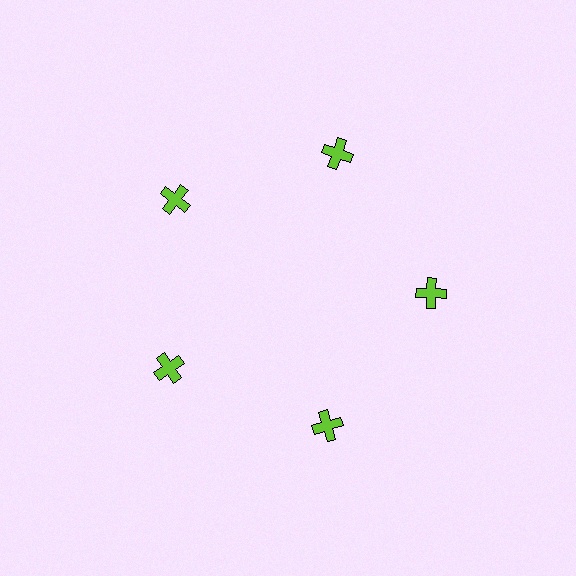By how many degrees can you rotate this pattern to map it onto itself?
The pattern maps onto itself every 72 degrees of rotation.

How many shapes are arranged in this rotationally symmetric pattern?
There are 5 shapes, arranged in 5 groups of 1.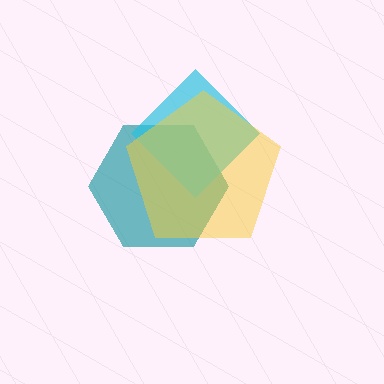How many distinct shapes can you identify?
There are 3 distinct shapes: a teal hexagon, a cyan diamond, a yellow pentagon.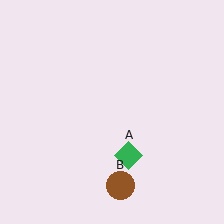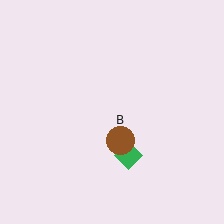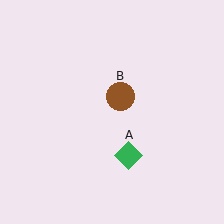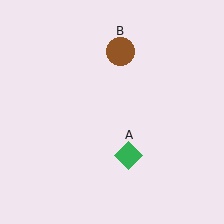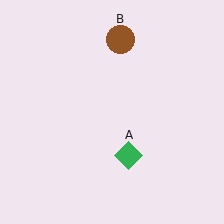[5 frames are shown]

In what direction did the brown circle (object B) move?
The brown circle (object B) moved up.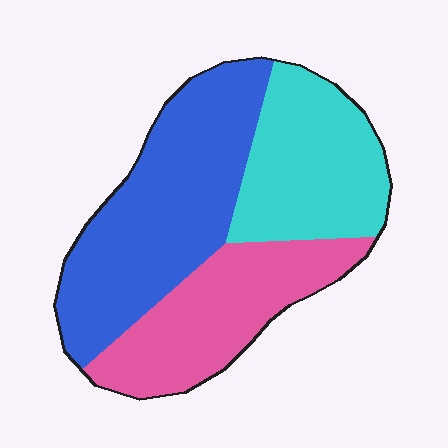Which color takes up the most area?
Blue, at roughly 45%.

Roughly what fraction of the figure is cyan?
Cyan covers roughly 30% of the figure.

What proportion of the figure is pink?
Pink covers 29% of the figure.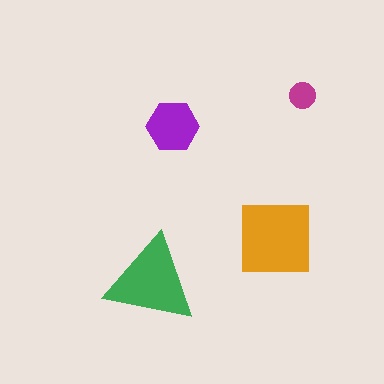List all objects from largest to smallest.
The orange square, the green triangle, the purple hexagon, the magenta circle.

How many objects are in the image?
There are 4 objects in the image.